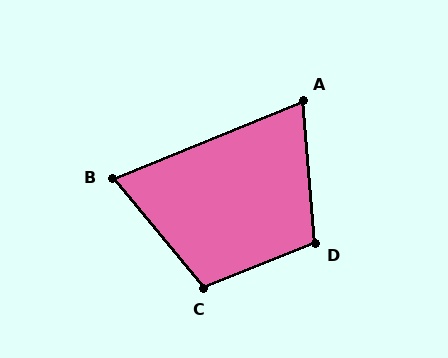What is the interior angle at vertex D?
Approximately 107 degrees (obtuse).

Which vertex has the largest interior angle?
C, at approximately 107 degrees.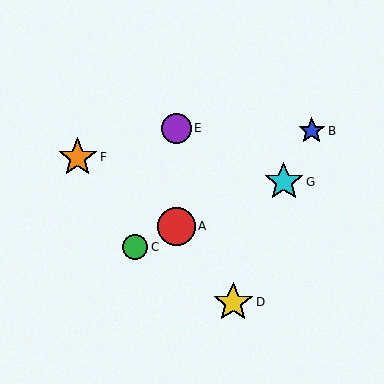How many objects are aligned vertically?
2 objects (A, E) are aligned vertically.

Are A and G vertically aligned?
No, A is at x≈176 and G is at x≈284.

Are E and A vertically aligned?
Yes, both are at x≈176.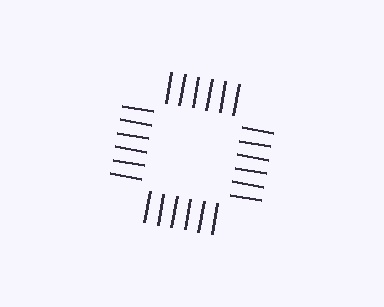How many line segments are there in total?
24 — 6 along each of the 4 edges.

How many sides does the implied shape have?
4 sides — the line-ends trace a square.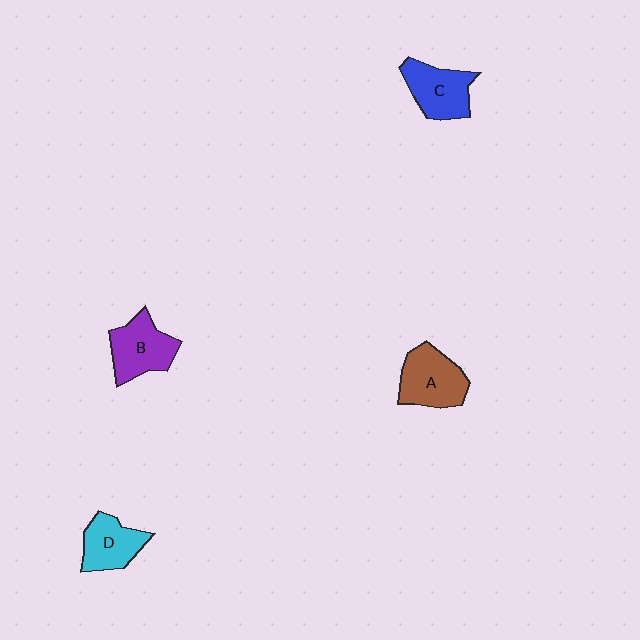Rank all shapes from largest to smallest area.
From largest to smallest: A (brown), B (purple), C (blue), D (cyan).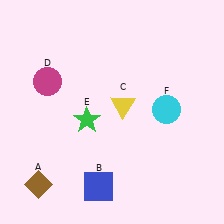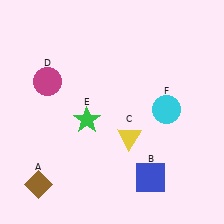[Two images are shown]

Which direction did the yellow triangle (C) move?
The yellow triangle (C) moved down.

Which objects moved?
The objects that moved are: the blue square (B), the yellow triangle (C).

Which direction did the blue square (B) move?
The blue square (B) moved right.